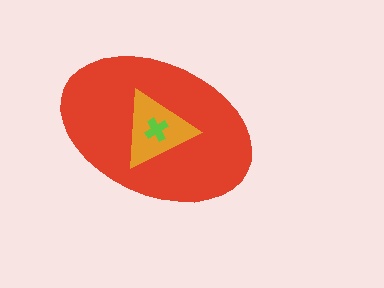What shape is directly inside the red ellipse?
The orange triangle.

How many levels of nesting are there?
3.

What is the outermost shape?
The red ellipse.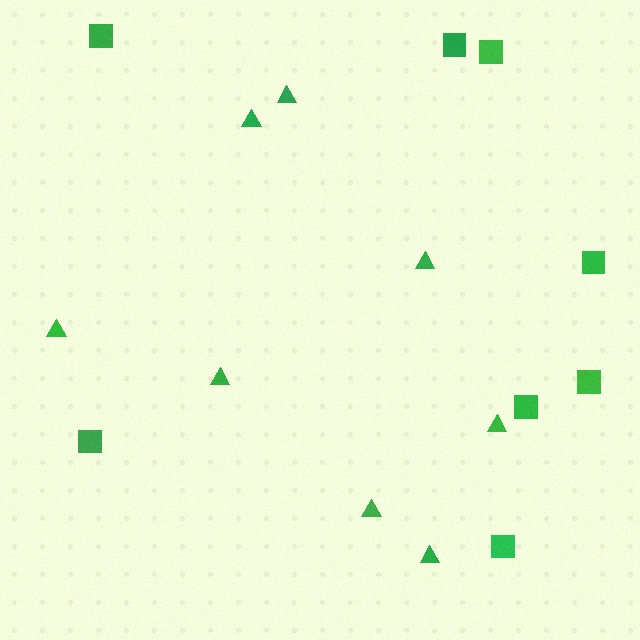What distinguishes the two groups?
There are 2 groups: one group of triangles (8) and one group of squares (8).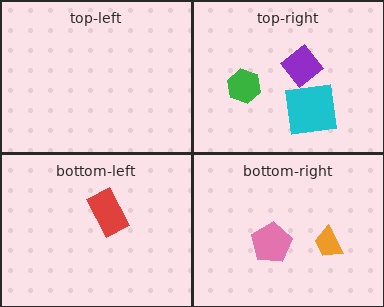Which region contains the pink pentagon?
The bottom-right region.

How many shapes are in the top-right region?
3.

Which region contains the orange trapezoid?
The bottom-right region.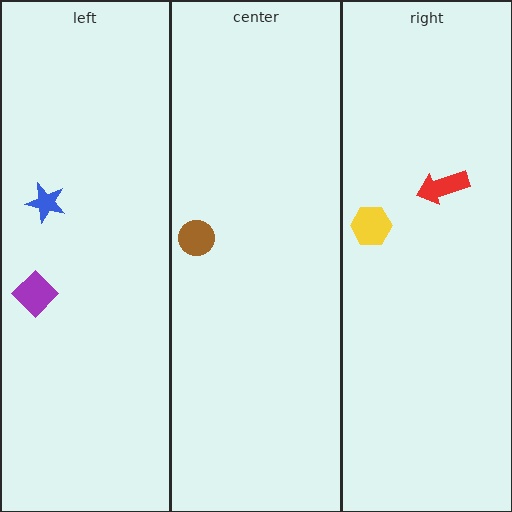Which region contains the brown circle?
The center region.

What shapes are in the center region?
The brown circle.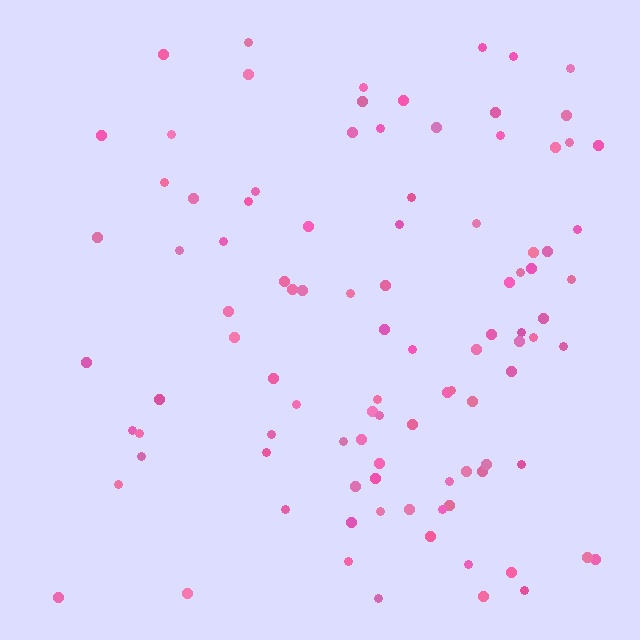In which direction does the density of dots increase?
From left to right, with the right side densest.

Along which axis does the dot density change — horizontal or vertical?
Horizontal.